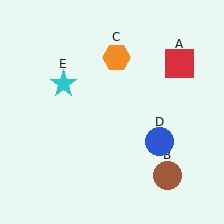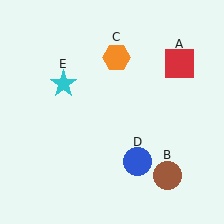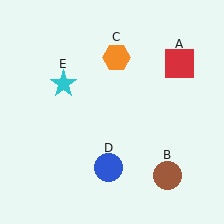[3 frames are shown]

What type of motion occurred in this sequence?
The blue circle (object D) rotated clockwise around the center of the scene.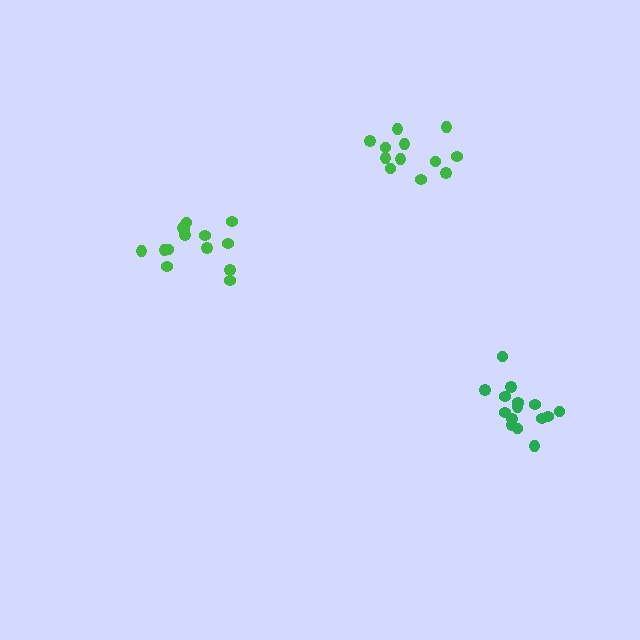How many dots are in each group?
Group 1: 15 dots, Group 2: 14 dots, Group 3: 12 dots (41 total).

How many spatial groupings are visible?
There are 3 spatial groupings.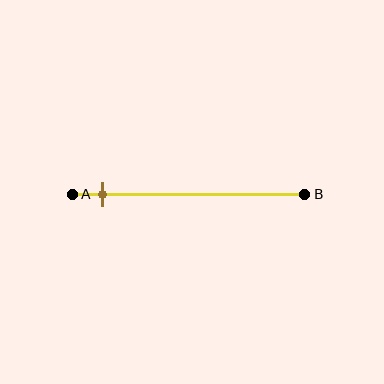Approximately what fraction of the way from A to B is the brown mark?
The brown mark is approximately 15% of the way from A to B.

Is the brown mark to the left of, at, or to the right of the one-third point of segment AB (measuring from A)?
The brown mark is to the left of the one-third point of segment AB.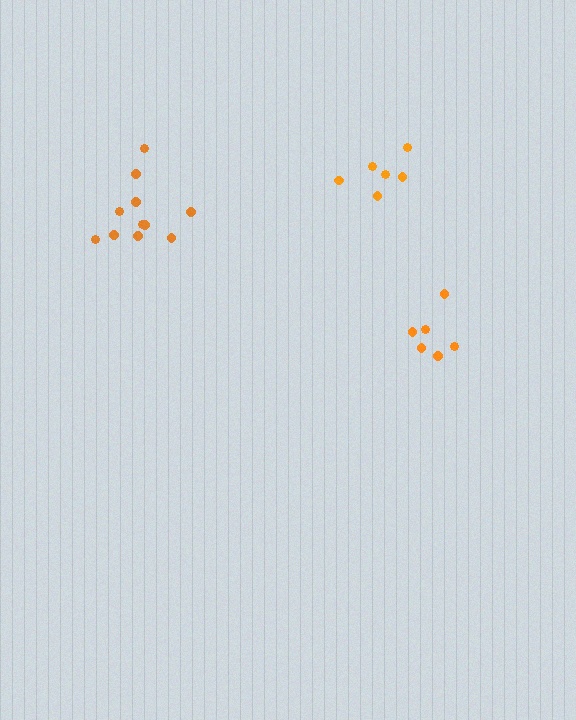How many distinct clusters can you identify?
There are 3 distinct clusters.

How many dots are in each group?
Group 1: 6 dots, Group 2: 6 dots, Group 3: 11 dots (23 total).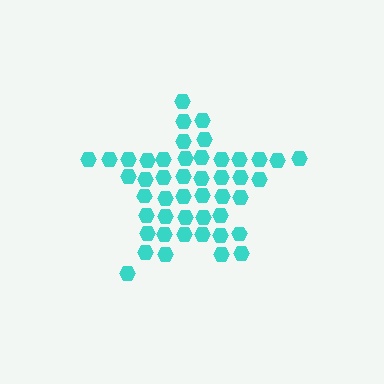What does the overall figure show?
The overall figure shows a star.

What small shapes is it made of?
It is made of small hexagons.